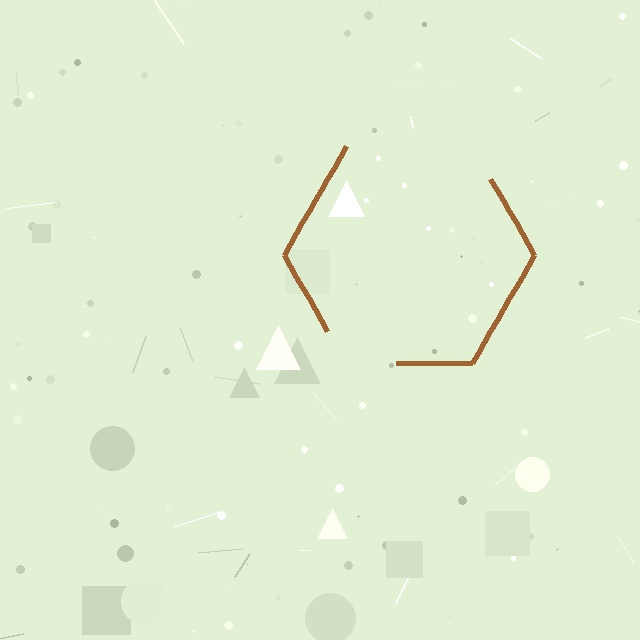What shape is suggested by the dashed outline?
The dashed outline suggests a hexagon.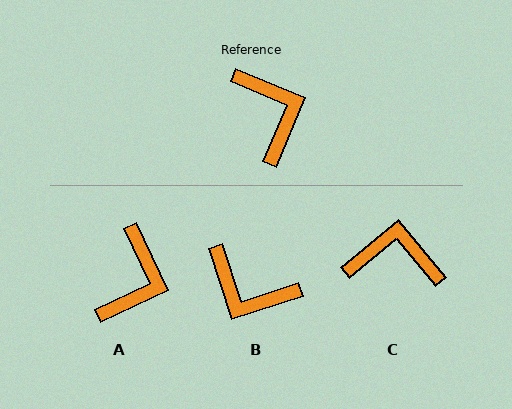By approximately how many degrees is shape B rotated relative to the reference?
Approximately 139 degrees clockwise.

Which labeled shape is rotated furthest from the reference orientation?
B, about 139 degrees away.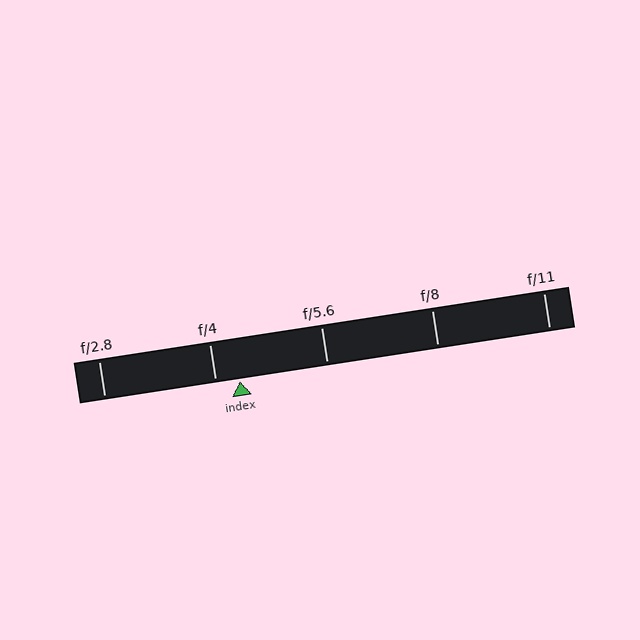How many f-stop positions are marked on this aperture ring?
There are 5 f-stop positions marked.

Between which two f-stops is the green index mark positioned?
The index mark is between f/4 and f/5.6.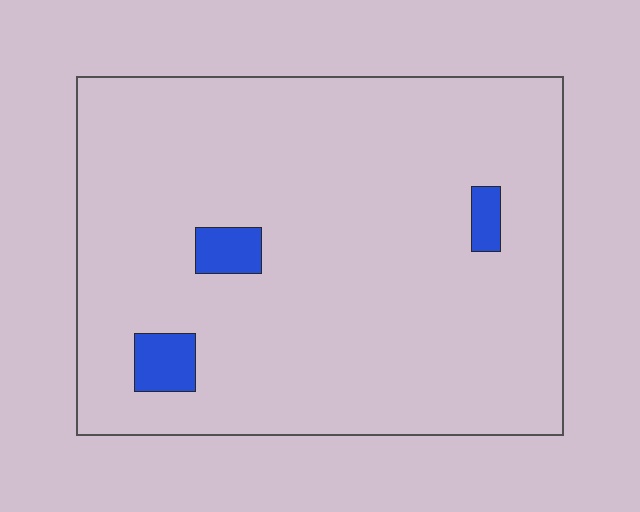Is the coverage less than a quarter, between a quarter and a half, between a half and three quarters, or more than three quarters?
Less than a quarter.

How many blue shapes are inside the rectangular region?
3.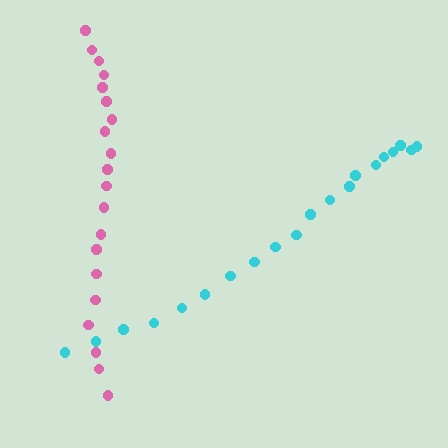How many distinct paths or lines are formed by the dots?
There are 2 distinct paths.